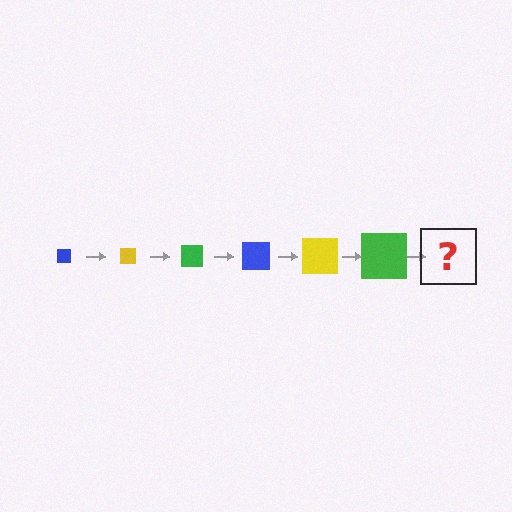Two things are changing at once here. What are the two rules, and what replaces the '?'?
The two rules are that the square grows larger each step and the color cycles through blue, yellow, and green. The '?' should be a blue square, larger than the previous one.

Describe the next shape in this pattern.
It should be a blue square, larger than the previous one.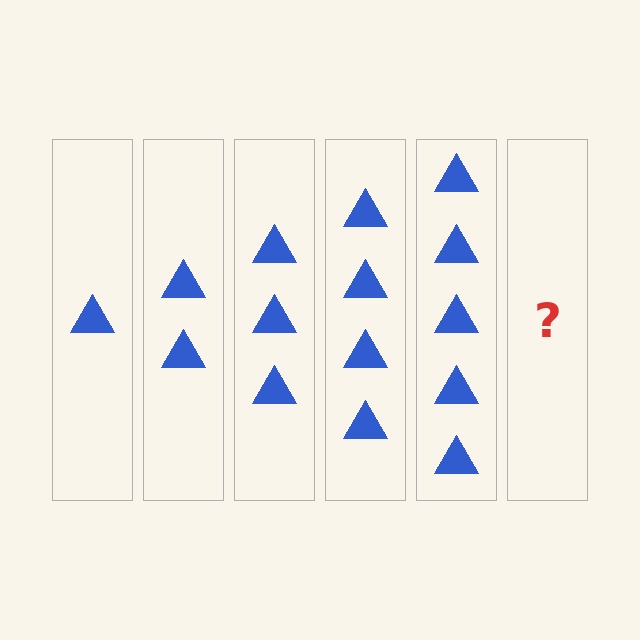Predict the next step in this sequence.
The next step is 6 triangles.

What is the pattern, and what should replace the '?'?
The pattern is that each step adds one more triangle. The '?' should be 6 triangles.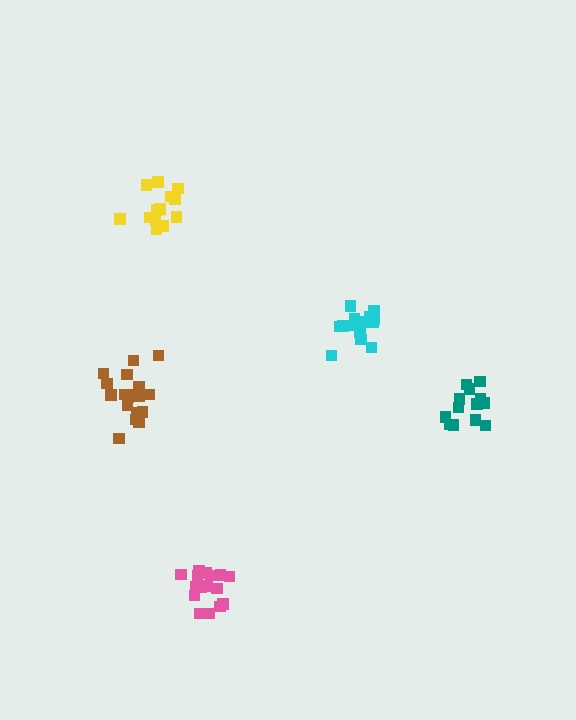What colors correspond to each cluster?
The clusters are colored: teal, brown, yellow, cyan, pink.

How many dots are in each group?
Group 1: 13 dots, Group 2: 18 dots, Group 3: 14 dots, Group 4: 16 dots, Group 5: 16 dots (77 total).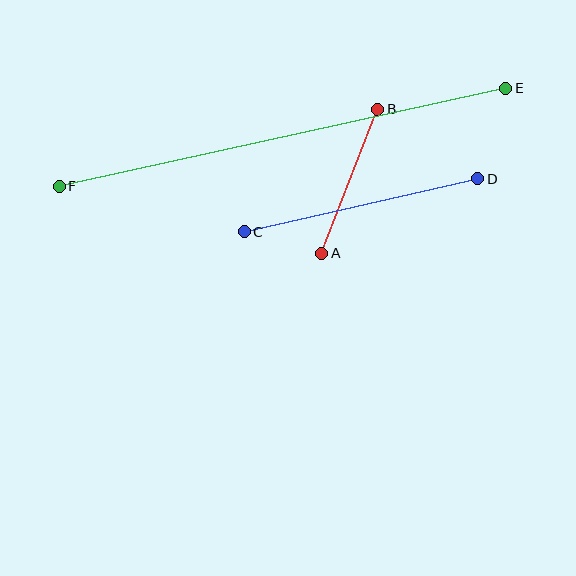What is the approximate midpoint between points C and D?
The midpoint is at approximately (361, 205) pixels.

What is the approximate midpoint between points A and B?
The midpoint is at approximately (350, 181) pixels.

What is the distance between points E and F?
The distance is approximately 457 pixels.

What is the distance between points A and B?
The distance is approximately 154 pixels.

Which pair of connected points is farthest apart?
Points E and F are farthest apart.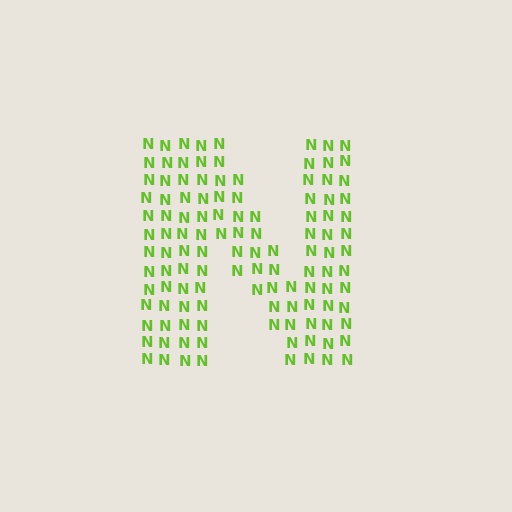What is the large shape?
The large shape is the letter N.